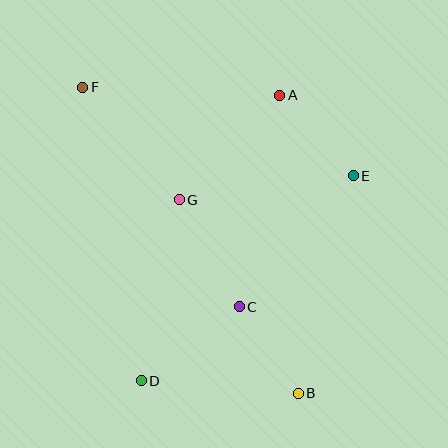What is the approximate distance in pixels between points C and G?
The distance between C and G is approximately 122 pixels.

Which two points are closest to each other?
Points B and C are closest to each other.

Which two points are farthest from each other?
Points B and F are farthest from each other.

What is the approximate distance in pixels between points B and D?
The distance between B and D is approximately 157 pixels.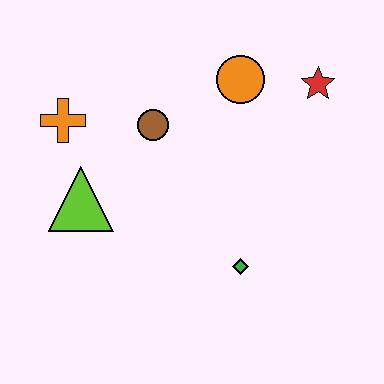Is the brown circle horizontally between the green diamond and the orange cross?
Yes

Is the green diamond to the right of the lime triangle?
Yes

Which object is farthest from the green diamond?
The orange cross is farthest from the green diamond.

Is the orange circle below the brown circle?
No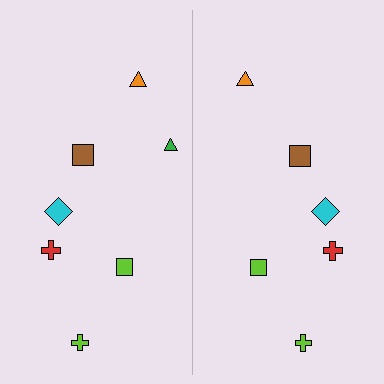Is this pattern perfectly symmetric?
No, the pattern is not perfectly symmetric. A green triangle is missing from the right side.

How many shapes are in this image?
There are 13 shapes in this image.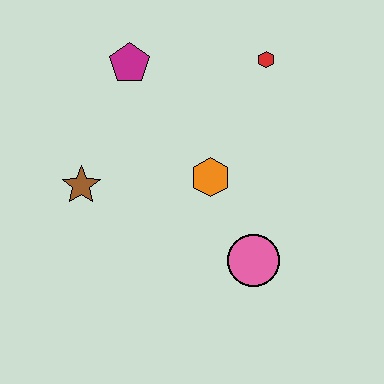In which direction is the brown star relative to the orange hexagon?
The brown star is to the left of the orange hexagon.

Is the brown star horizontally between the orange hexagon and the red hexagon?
No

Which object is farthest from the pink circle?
The magenta pentagon is farthest from the pink circle.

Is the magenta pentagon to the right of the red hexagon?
No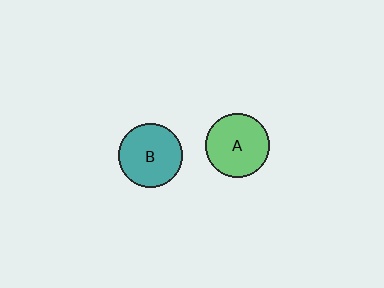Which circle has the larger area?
Circle A (green).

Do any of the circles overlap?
No, none of the circles overlap.